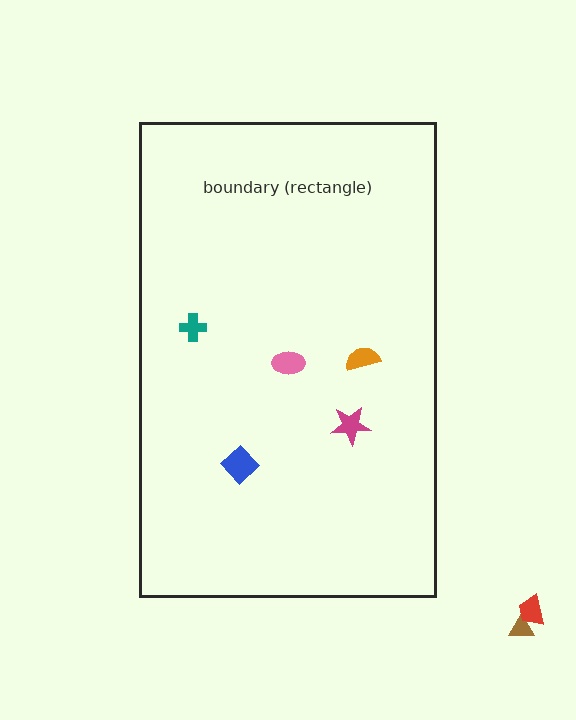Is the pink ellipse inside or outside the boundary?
Inside.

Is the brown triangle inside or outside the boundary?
Outside.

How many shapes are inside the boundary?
5 inside, 2 outside.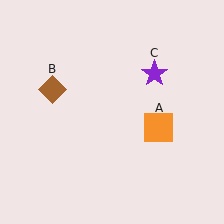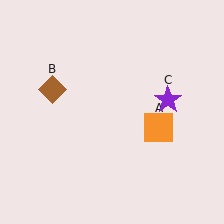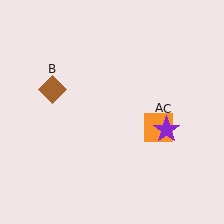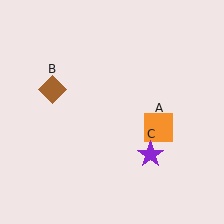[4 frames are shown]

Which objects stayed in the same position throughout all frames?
Orange square (object A) and brown diamond (object B) remained stationary.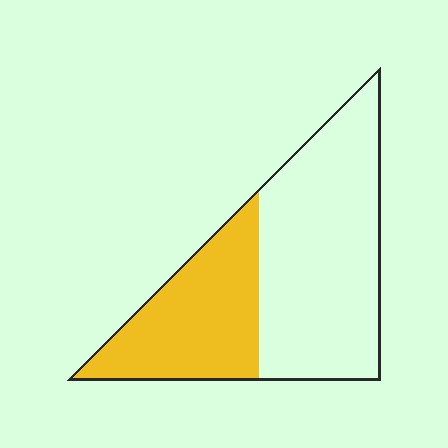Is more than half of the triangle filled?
No.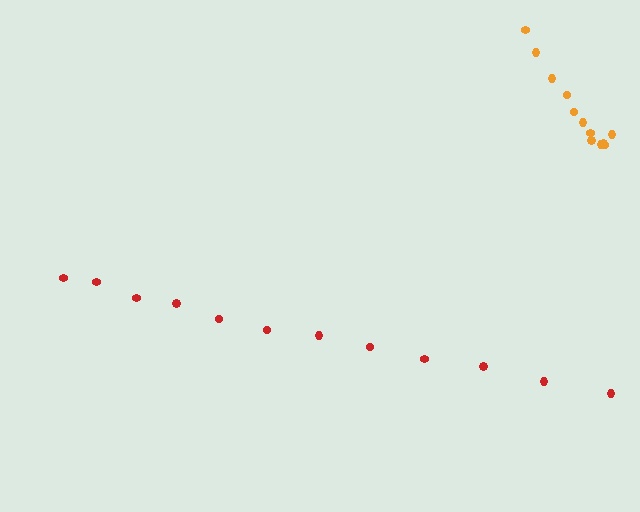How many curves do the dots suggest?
There are 2 distinct paths.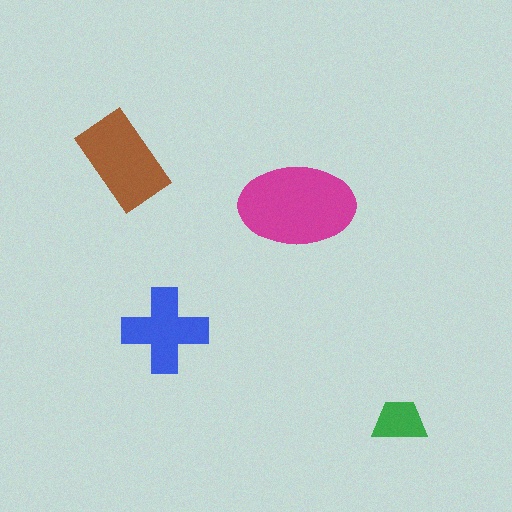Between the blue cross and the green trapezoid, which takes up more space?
The blue cross.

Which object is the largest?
The magenta ellipse.